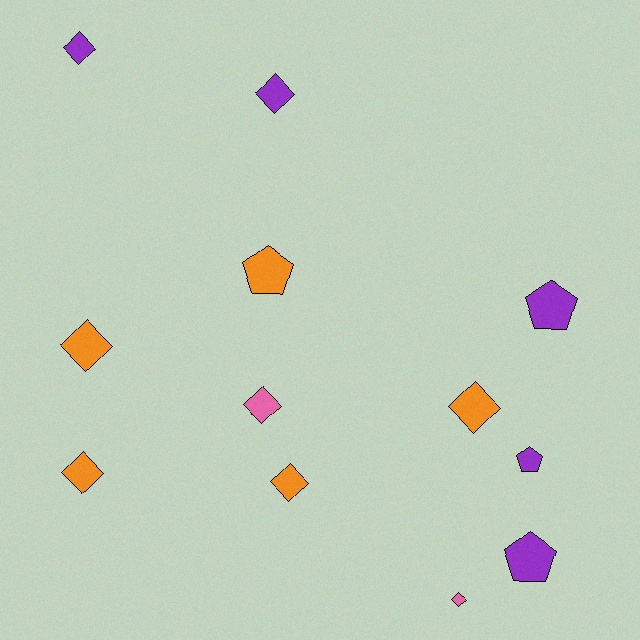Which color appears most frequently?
Purple, with 5 objects.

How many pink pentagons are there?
There are no pink pentagons.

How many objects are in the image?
There are 12 objects.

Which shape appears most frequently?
Diamond, with 8 objects.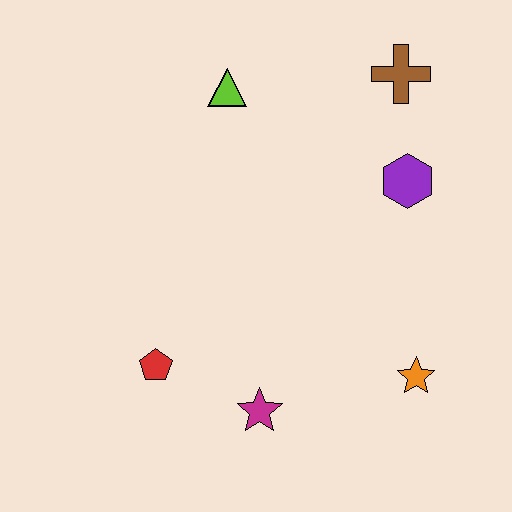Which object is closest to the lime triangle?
The brown cross is closest to the lime triangle.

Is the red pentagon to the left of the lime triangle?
Yes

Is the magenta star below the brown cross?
Yes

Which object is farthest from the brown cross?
The red pentagon is farthest from the brown cross.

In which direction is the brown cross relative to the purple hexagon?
The brown cross is above the purple hexagon.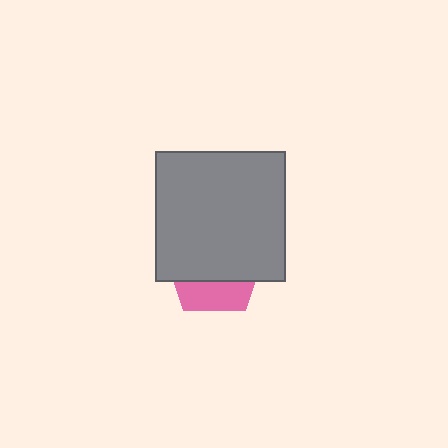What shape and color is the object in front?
The object in front is a gray square.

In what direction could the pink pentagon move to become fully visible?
The pink pentagon could move down. That would shift it out from behind the gray square entirely.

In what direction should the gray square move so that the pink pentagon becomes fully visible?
The gray square should move up. That is the shortest direction to clear the overlap and leave the pink pentagon fully visible.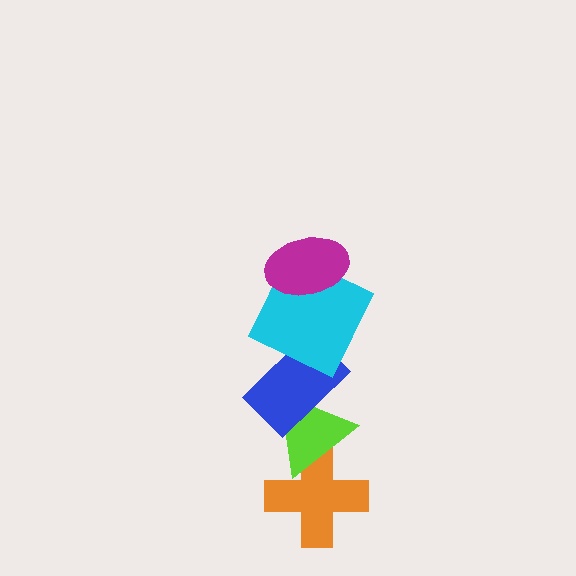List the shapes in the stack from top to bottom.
From top to bottom: the magenta ellipse, the cyan square, the blue rectangle, the lime triangle, the orange cross.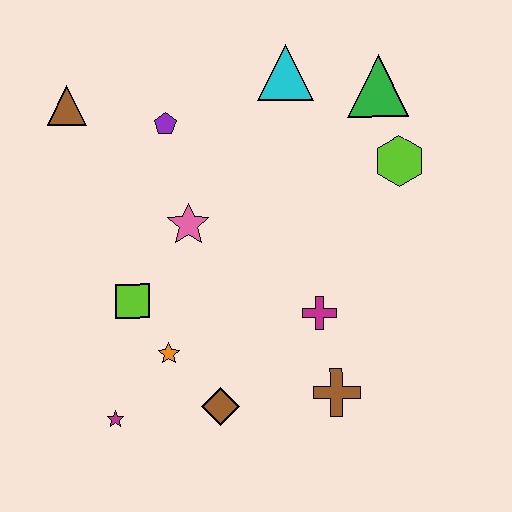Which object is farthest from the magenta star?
The green triangle is farthest from the magenta star.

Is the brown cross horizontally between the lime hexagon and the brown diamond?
Yes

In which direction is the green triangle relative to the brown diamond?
The green triangle is above the brown diamond.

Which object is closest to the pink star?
The lime square is closest to the pink star.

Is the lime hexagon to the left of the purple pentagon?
No